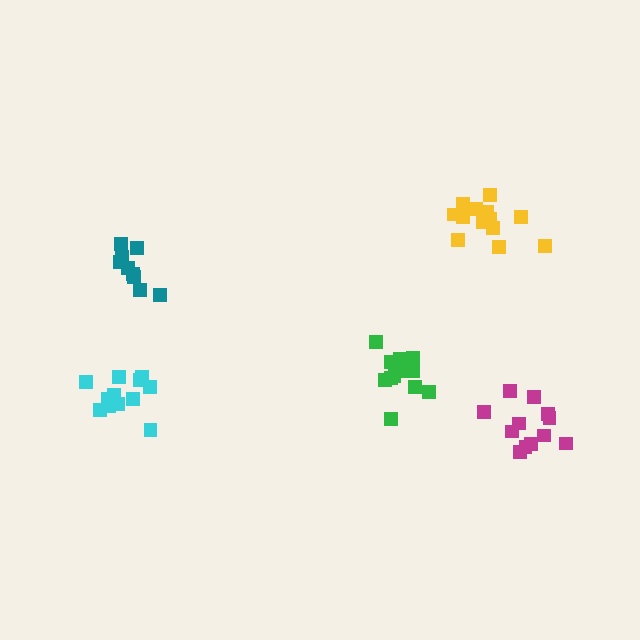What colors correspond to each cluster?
The clusters are colored: green, magenta, teal, cyan, yellow.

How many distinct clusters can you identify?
There are 5 distinct clusters.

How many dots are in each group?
Group 1: 13 dots, Group 2: 12 dots, Group 3: 9 dots, Group 4: 12 dots, Group 5: 13 dots (59 total).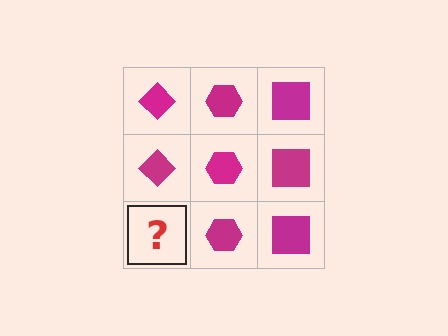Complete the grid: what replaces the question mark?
The question mark should be replaced with a magenta diamond.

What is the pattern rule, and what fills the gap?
The rule is that each column has a consistent shape. The gap should be filled with a magenta diamond.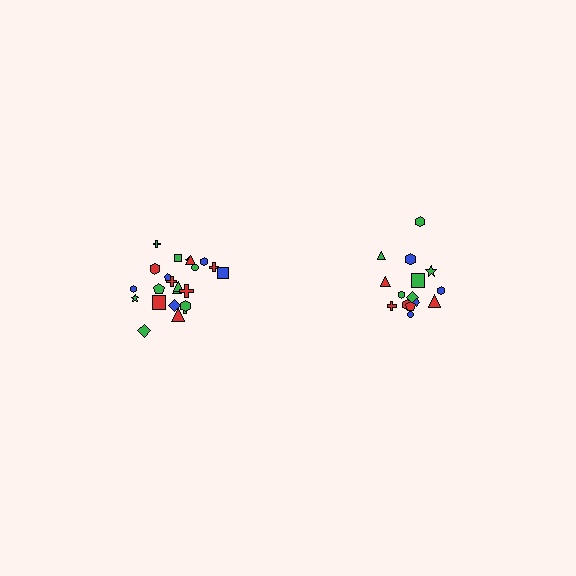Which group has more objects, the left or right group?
The left group.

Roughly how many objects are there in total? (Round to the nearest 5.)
Roughly 40 objects in total.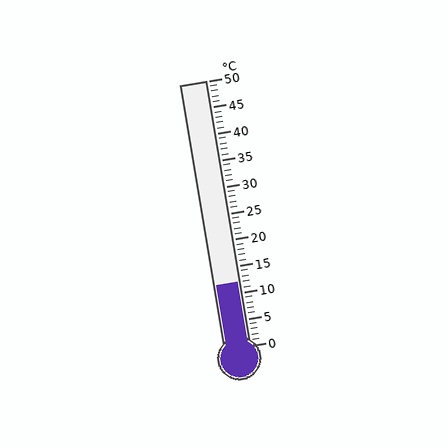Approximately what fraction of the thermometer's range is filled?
The thermometer is filled to approximately 25% of its range.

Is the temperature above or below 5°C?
The temperature is above 5°C.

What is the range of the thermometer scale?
The thermometer scale ranges from 0°C to 50°C.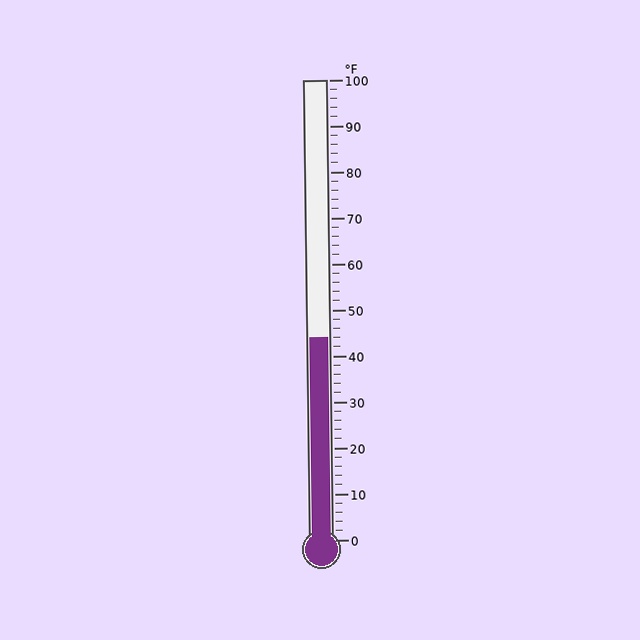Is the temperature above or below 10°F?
The temperature is above 10°F.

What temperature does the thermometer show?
The thermometer shows approximately 44°F.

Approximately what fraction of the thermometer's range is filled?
The thermometer is filled to approximately 45% of its range.